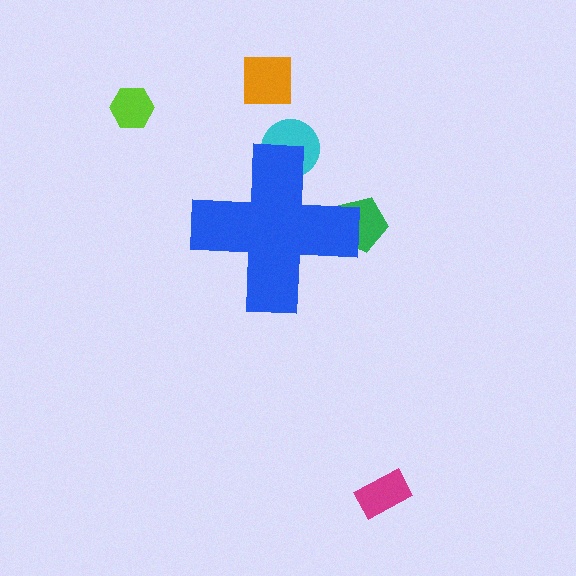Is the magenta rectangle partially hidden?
No, the magenta rectangle is fully visible.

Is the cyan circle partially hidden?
Yes, the cyan circle is partially hidden behind the blue cross.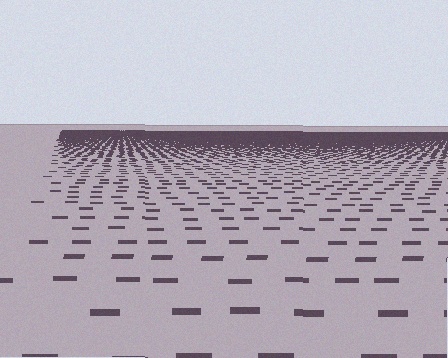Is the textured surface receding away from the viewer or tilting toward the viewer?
The surface is receding away from the viewer. Texture elements get smaller and denser toward the top.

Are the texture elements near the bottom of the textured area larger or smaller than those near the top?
Larger. Near the bottom, elements are closer to the viewer and appear at a bigger on-screen size.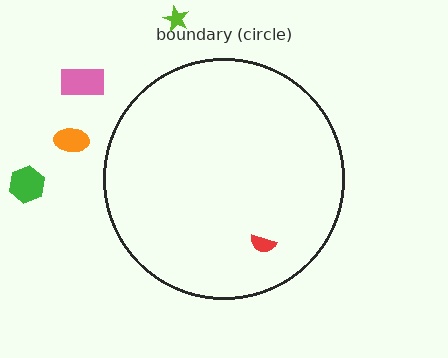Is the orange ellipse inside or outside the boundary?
Outside.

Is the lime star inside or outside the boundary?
Outside.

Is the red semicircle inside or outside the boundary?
Inside.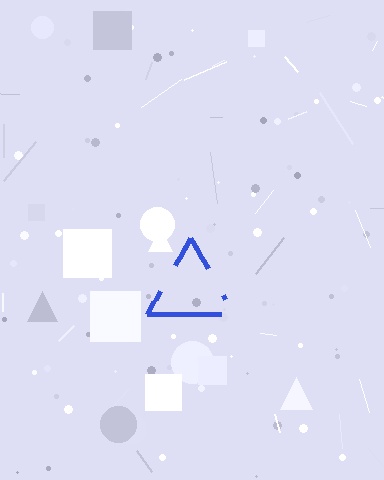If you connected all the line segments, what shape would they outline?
They would outline a triangle.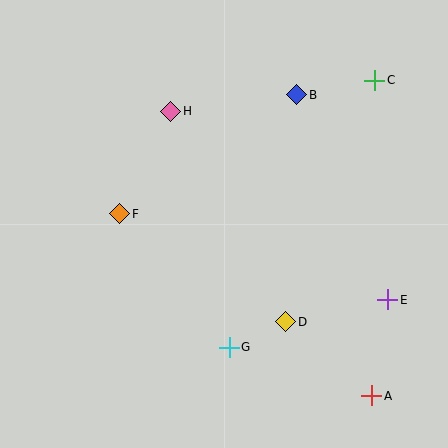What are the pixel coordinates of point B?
Point B is at (297, 95).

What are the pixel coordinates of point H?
Point H is at (171, 111).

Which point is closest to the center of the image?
Point F at (120, 214) is closest to the center.